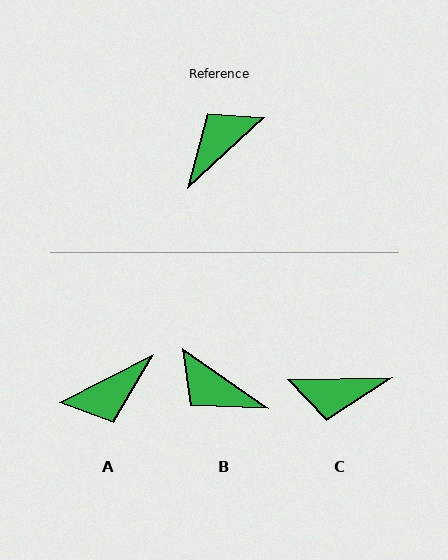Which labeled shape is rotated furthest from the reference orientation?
A, about 164 degrees away.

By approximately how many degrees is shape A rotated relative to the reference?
Approximately 164 degrees counter-clockwise.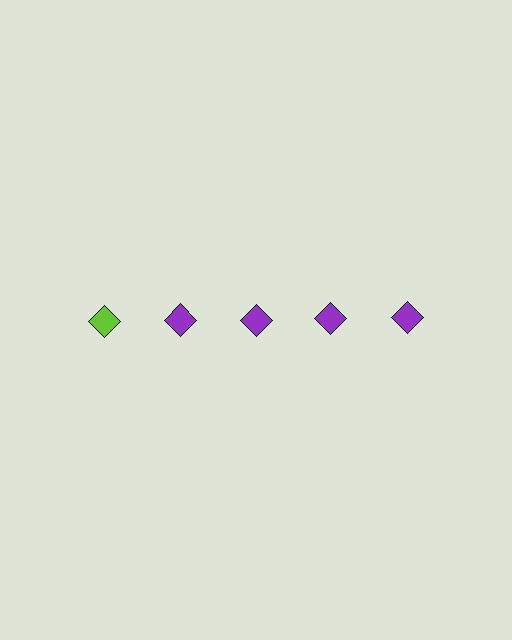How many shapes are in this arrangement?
There are 5 shapes arranged in a grid pattern.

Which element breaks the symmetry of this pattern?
The lime diamond in the top row, leftmost column breaks the symmetry. All other shapes are purple diamonds.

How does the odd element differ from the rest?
It has a different color: lime instead of purple.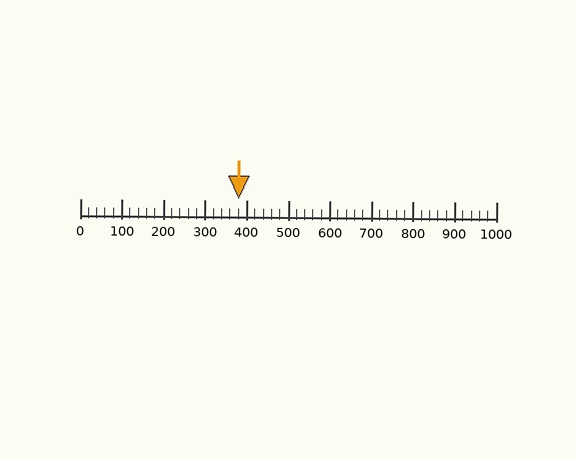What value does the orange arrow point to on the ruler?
The orange arrow points to approximately 380.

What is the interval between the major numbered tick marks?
The major tick marks are spaced 100 units apart.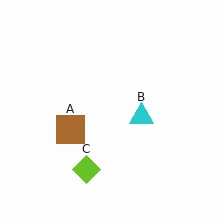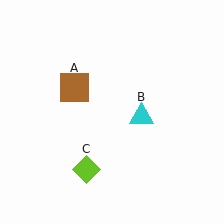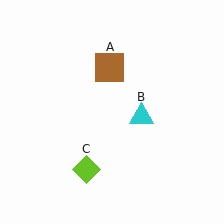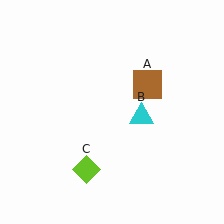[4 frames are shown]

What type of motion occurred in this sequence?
The brown square (object A) rotated clockwise around the center of the scene.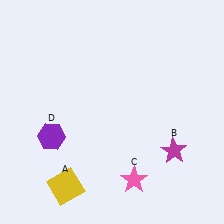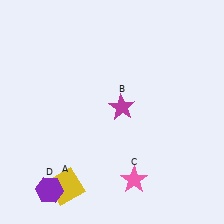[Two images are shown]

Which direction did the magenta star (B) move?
The magenta star (B) moved left.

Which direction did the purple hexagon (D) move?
The purple hexagon (D) moved down.